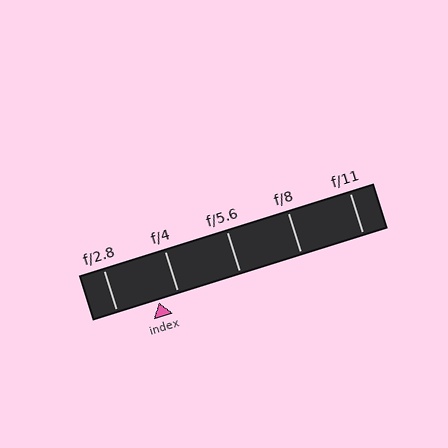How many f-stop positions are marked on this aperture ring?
There are 5 f-stop positions marked.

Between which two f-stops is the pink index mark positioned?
The index mark is between f/2.8 and f/4.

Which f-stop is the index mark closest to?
The index mark is closest to f/4.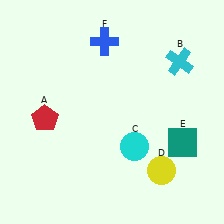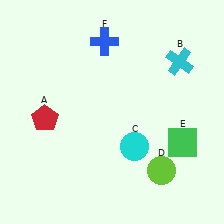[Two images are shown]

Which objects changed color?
D changed from yellow to lime. E changed from teal to green.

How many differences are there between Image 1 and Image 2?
There are 2 differences between the two images.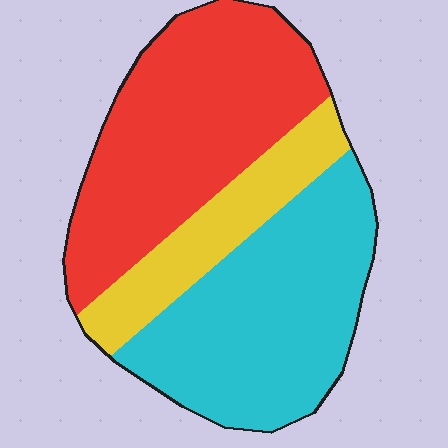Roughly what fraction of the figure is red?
Red covers roughly 40% of the figure.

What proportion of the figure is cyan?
Cyan takes up about two fifths (2/5) of the figure.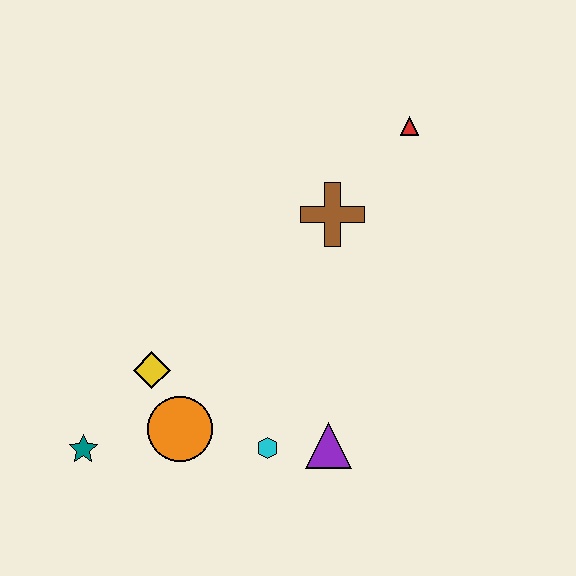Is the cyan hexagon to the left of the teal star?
No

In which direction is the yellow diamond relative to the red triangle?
The yellow diamond is to the left of the red triangle.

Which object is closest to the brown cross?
The red triangle is closest to the brown cross.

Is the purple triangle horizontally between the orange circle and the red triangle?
Yes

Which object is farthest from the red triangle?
The teal star is farthest from the red triangle.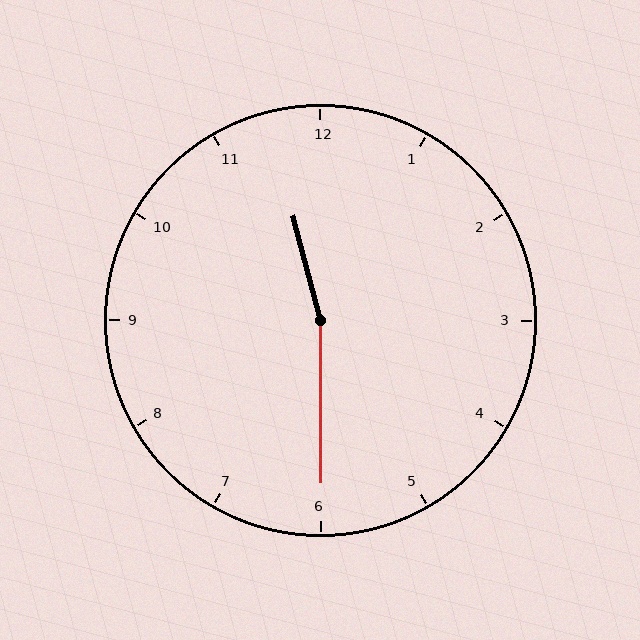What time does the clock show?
11:30.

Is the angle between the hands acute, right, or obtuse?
It is obtuse.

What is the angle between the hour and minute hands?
Approximately 165 degrees.